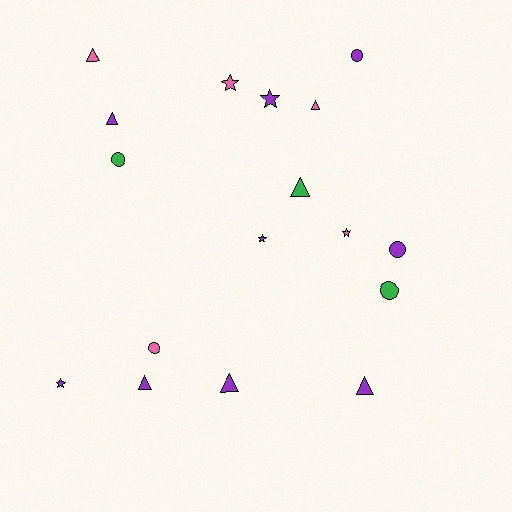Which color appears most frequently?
Purple, with 9 objects.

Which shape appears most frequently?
Triangle, with 7 objects.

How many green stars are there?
There are no green stars.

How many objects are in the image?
There are 17 objects.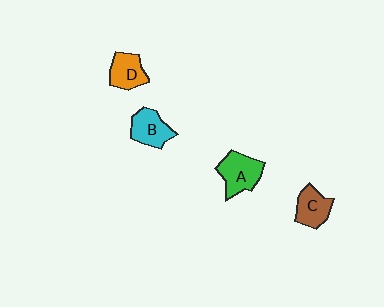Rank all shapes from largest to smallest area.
From largest to smallest: A (green), B (cyan), C (brown), D (orange).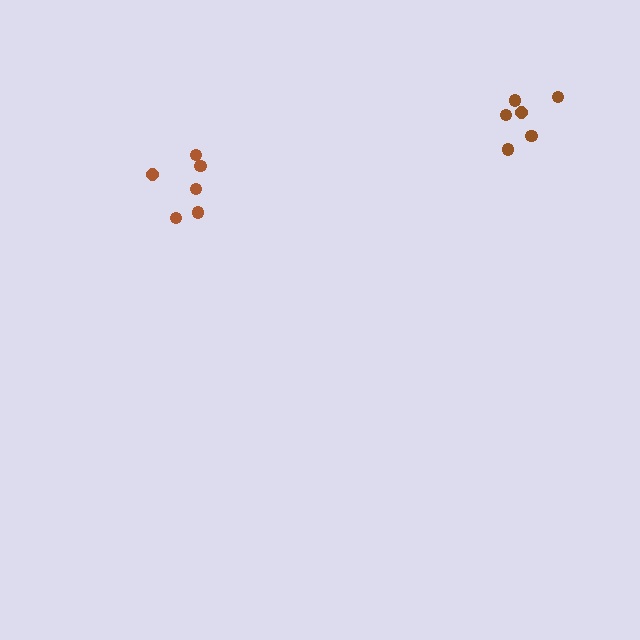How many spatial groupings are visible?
There are 2 spatial groupings.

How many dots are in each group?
Group 1: 6 dots, Group 2: 6 dots (12 total).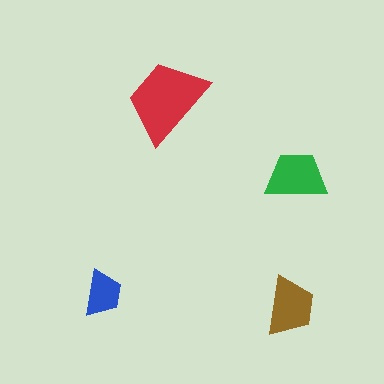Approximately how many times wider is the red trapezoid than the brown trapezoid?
About 1.5 times wider.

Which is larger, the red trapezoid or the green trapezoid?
The red one.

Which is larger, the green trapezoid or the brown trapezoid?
The green one.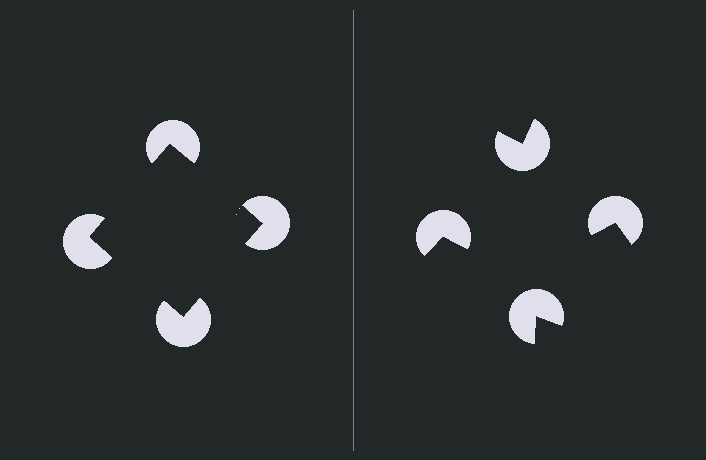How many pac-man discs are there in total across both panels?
8 — 4 on each side.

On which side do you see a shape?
An illusory square appears on the left side. On the right side the wedge cuts are rotated, so no coherent shape forms.